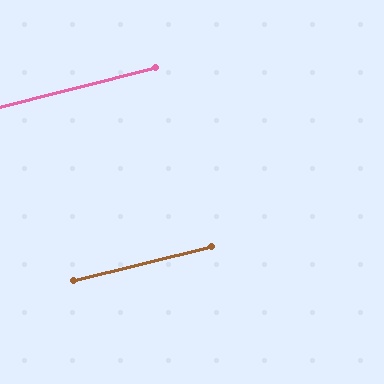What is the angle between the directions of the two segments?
Approximately 0 degrees.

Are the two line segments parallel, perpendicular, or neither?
Parallel — their directions differ by only 0.1°.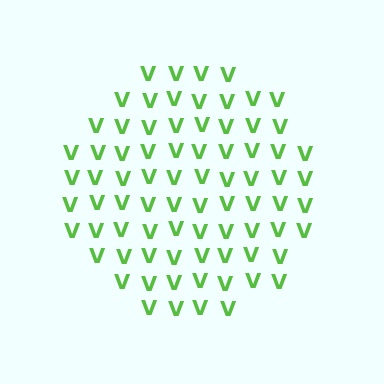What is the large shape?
The large shape is a circle.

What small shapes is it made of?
It is made of small letter V's.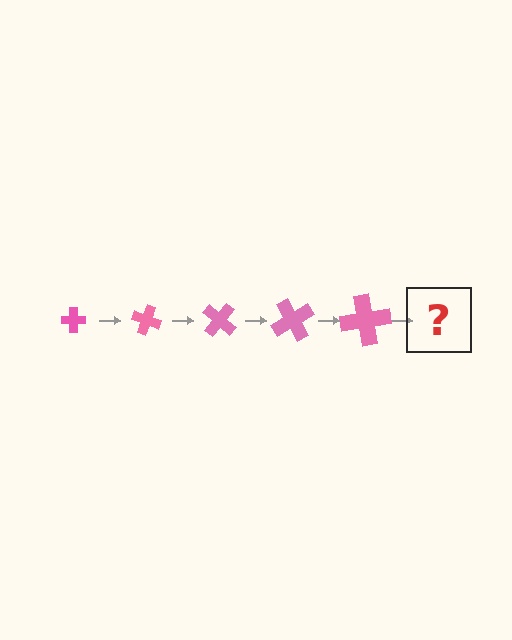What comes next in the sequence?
The next element should be a cross, larger than the previous one and rotated 100 degrees from the start.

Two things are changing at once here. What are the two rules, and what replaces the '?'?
The two rules are that the cross grows larger each step and it rotates 20 degrees each step. The '?' should be a cross, larger than the previous one and rotated 100 degrees from the start.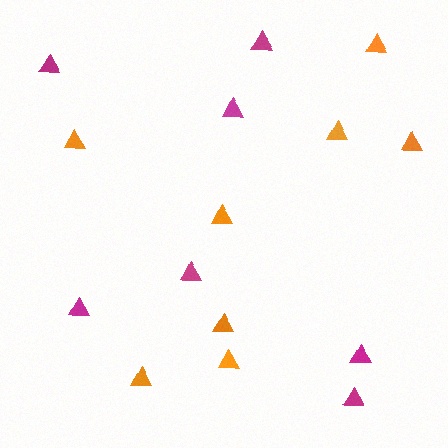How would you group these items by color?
There are 2 groups: one group of orange triangles (8) and one group of magenta triangles (7).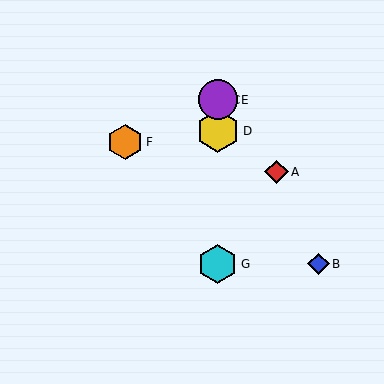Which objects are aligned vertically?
Objects C, D, E, G are aligned vertically.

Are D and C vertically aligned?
Yes, both are at x≈218.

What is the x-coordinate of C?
Object C is at x≈218.